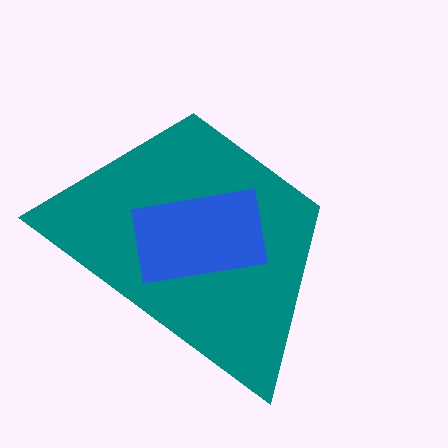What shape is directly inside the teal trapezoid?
The blue rectangle.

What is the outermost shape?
The teal trapezoid.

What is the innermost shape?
The blue rectangle.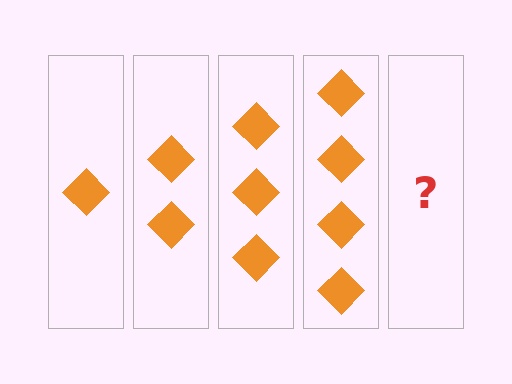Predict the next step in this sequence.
The next step is 5 diamonds.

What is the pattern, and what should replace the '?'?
The pattern is that each step adds one more diamond. The '?' should be 5 diamonds.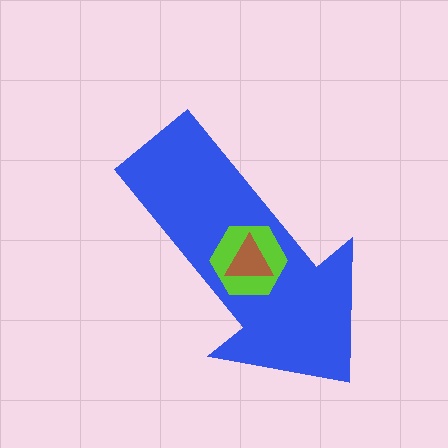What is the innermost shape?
The brown triangle.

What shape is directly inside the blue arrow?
The lime hexagon.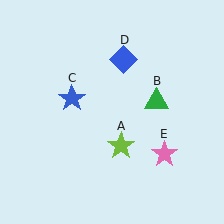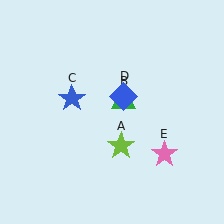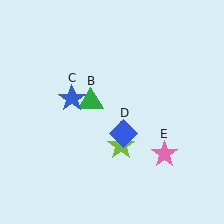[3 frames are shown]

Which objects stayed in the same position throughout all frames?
Lime star (object A) and blue star (object C) and pink star (object E) remained stationary.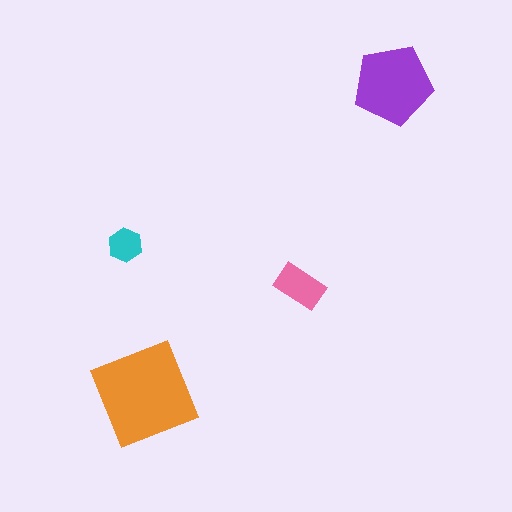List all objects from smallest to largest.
The cyan hexagon, the pink rectangle, the purple pentagon, the orange diamond.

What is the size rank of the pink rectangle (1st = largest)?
3rd.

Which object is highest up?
The purple pentagon is topmost.